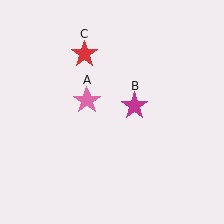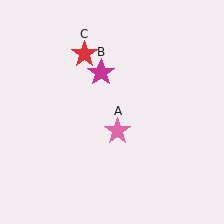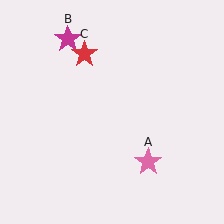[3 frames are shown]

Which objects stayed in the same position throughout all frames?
Red star (object C) remained stationary.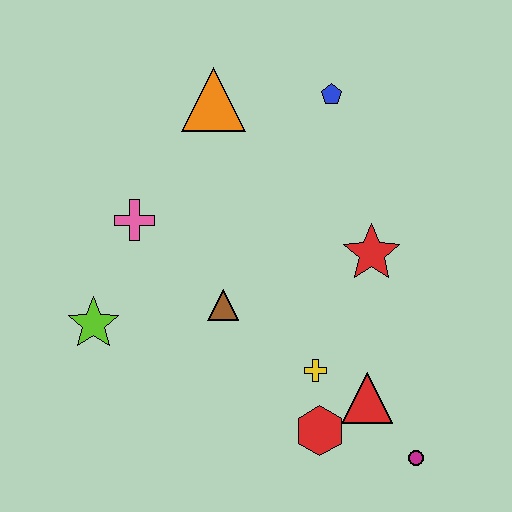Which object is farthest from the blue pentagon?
The magenta circle is farthest from the blue pentagon.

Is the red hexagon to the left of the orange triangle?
No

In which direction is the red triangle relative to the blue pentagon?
The red triangle is below the blue pentagon.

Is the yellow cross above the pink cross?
No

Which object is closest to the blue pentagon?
The orange triangle is closest to the blue pentagon.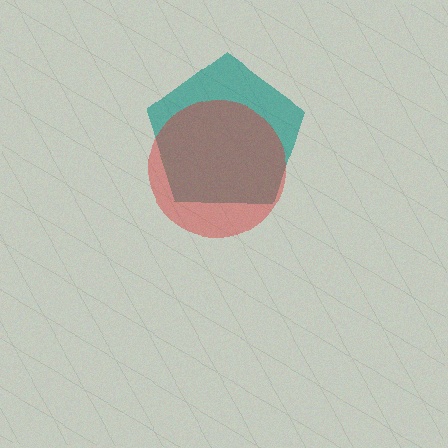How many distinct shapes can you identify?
There are 2 distinct shapes: a teal pentagon, a red circle.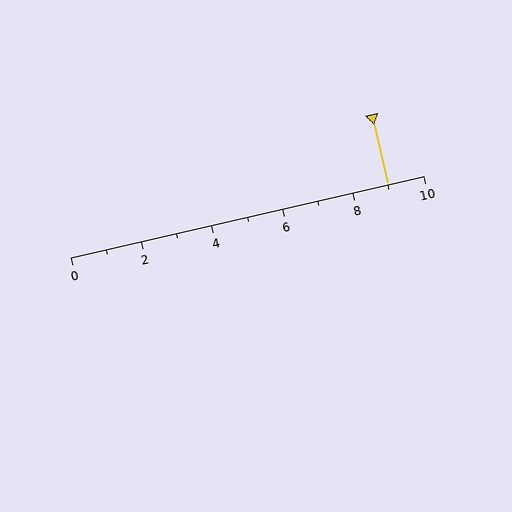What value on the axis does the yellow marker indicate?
The marker indicates approximately 9.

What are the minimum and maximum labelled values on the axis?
The axis runs from 0 to 10.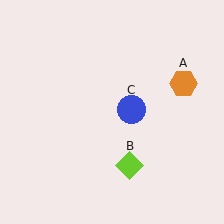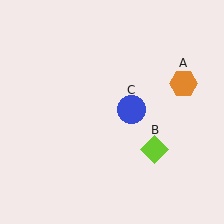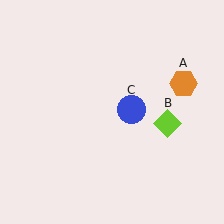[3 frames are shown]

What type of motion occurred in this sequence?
The lime diamond (object B) rotated counterclockwise around the center of the scene.